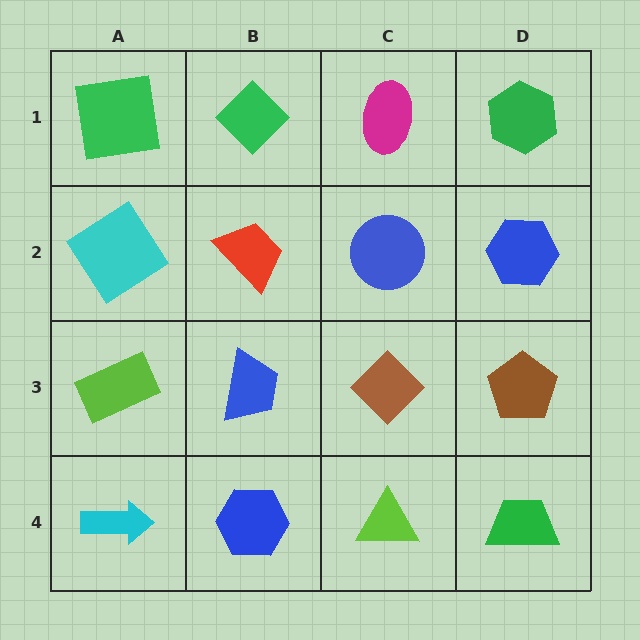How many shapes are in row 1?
4 shapes.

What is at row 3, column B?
A blue trapezoid.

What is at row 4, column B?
A blue hexagon.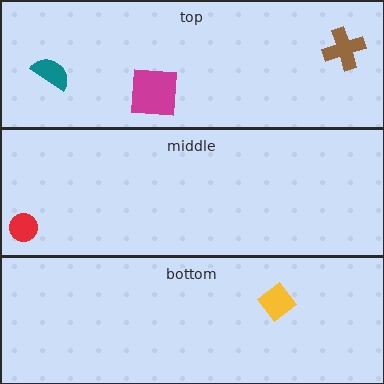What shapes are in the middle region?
The red circle.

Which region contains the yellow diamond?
The bottom region.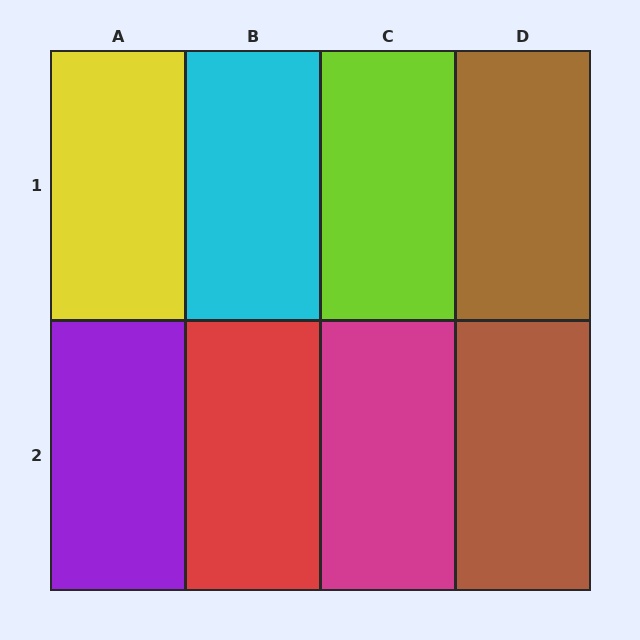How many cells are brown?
2 cells are brown.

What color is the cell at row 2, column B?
Red.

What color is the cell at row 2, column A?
Purple.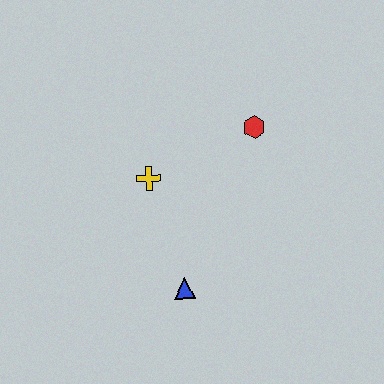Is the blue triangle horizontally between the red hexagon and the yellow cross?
Yes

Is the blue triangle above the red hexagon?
No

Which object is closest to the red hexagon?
The yellow cross is closest to the red hexagon.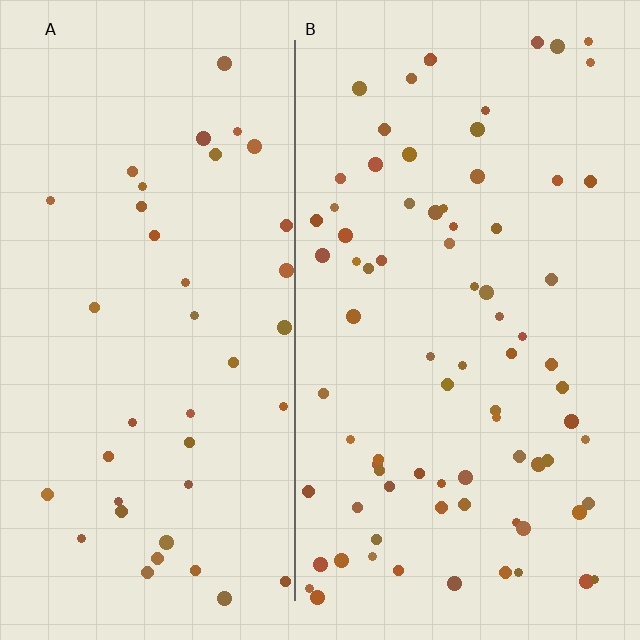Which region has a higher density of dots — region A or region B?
B (the right).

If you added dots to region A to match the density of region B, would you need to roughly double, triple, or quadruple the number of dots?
Approximately double.